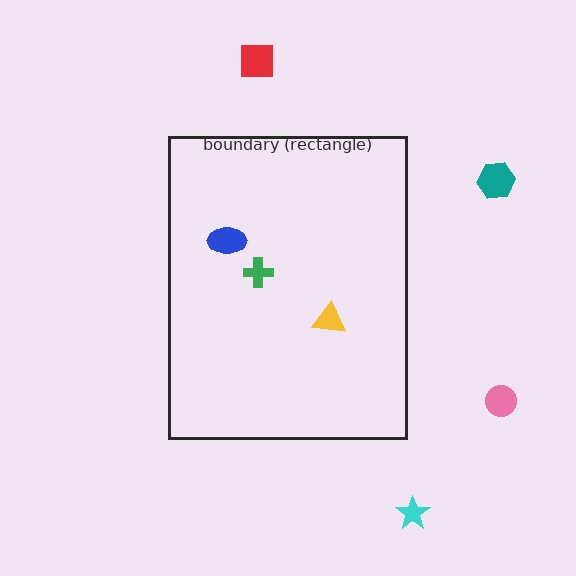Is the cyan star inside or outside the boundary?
Outside.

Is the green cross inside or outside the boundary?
Inside.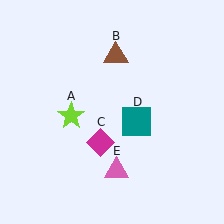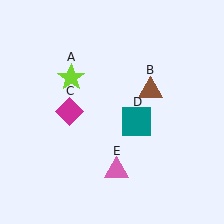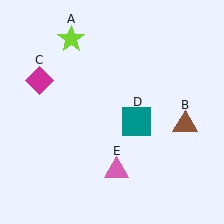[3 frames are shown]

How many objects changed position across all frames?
3 objects changed position: lime star (object A), brown triangle (object B), magenta diamond (object C).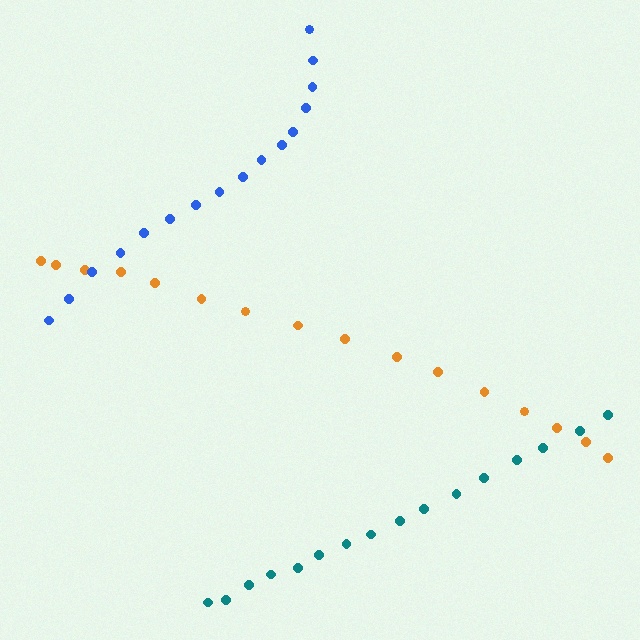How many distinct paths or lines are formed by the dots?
There are 3 distinct paths.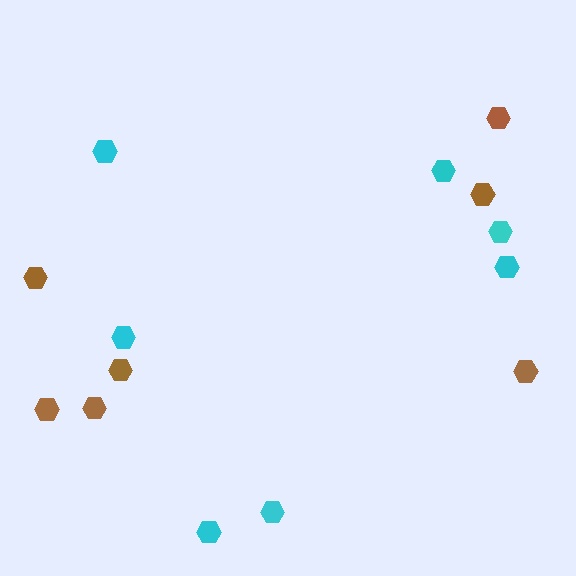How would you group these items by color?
There are 2 groups: one group of cyan hexagons (7) and one group of brown hexagons (7).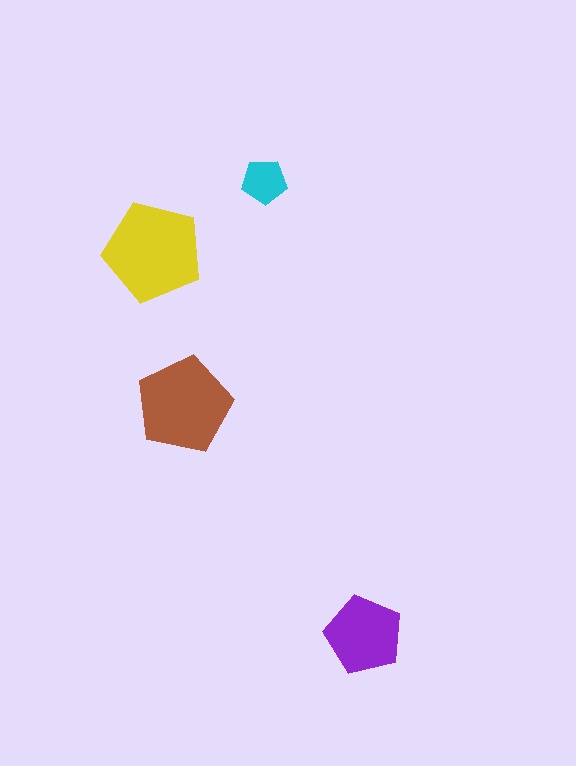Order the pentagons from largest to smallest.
the yellow one, the brown one, the purple one, the cyan one.